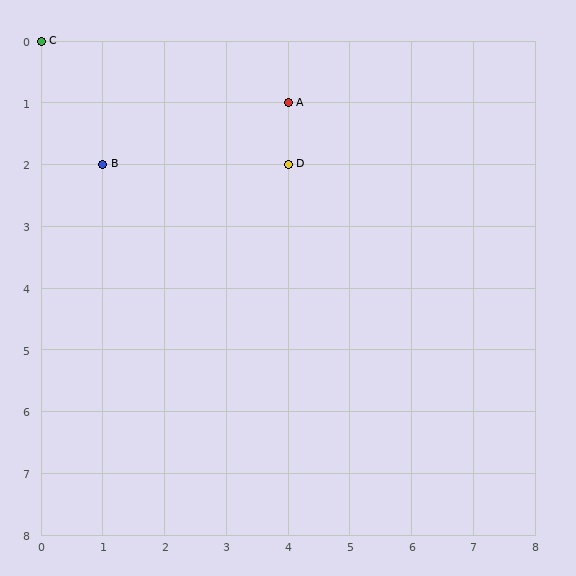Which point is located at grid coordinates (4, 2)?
Point D is at (4, 2).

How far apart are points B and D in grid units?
Points B and D are 3 columns apart.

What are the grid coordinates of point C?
Point C is at grid coordinates (0, 0).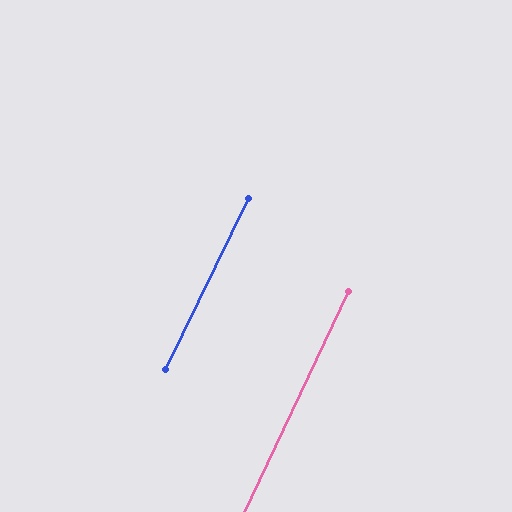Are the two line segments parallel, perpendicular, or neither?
Parallel — their directions differ by only 0.8°.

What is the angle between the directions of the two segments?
Approximately 1 degree.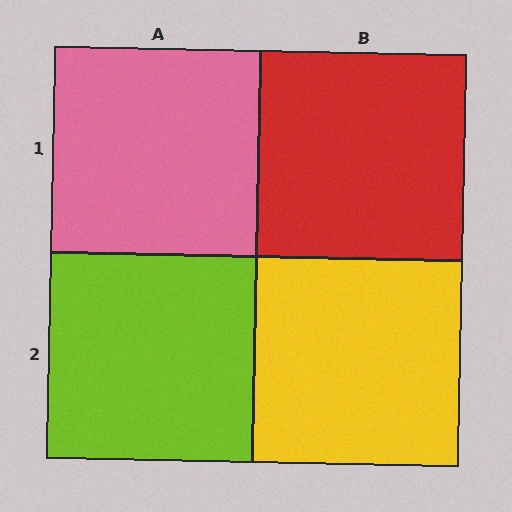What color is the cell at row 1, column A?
Pink.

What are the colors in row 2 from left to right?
Lime, yellow.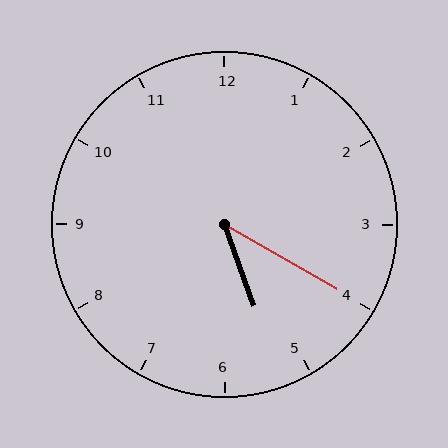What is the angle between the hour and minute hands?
Approximately 40 degrees.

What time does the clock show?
5:20.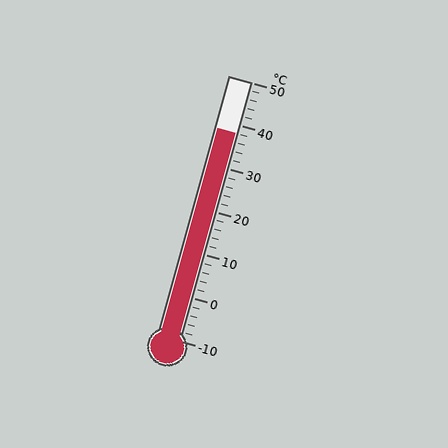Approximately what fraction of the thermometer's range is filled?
The thermometer is filled to approximately 80% of its range.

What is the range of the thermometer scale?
The thermometer scale ranges from -10°C to 50°C.